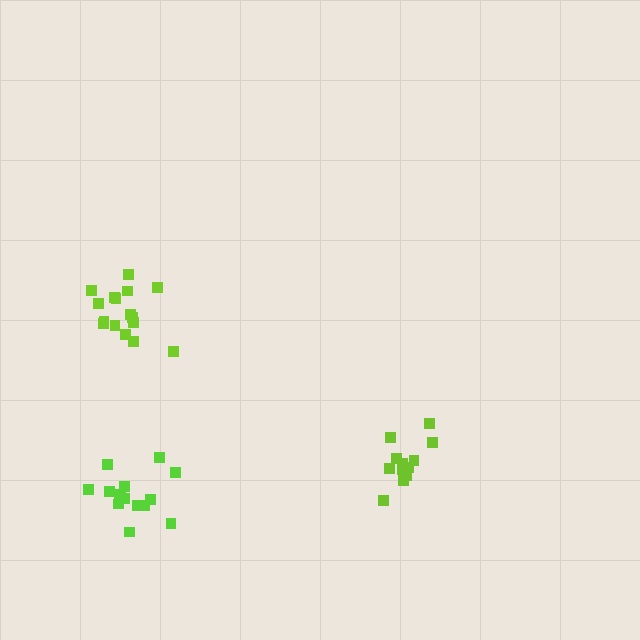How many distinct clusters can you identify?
There are 3 distinct clusters.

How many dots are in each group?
Group 1: 12 dots, Group 2: 16 dots, Group 3: 15 dots (43 total).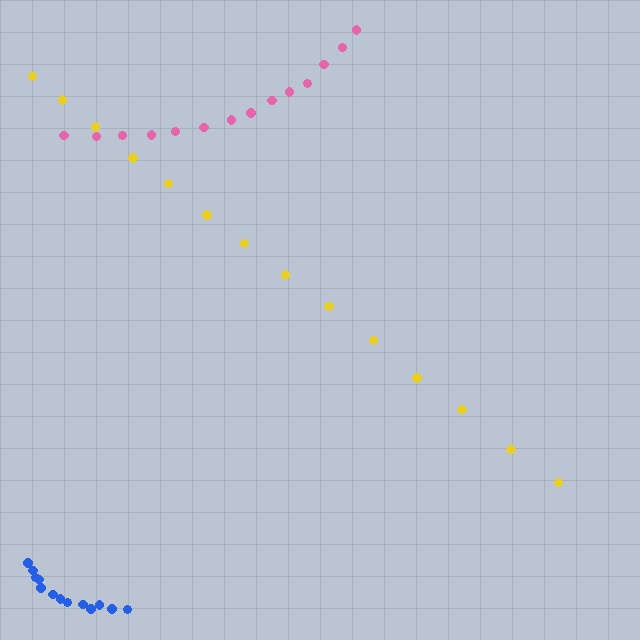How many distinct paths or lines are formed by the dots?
There are 3 distinct paths.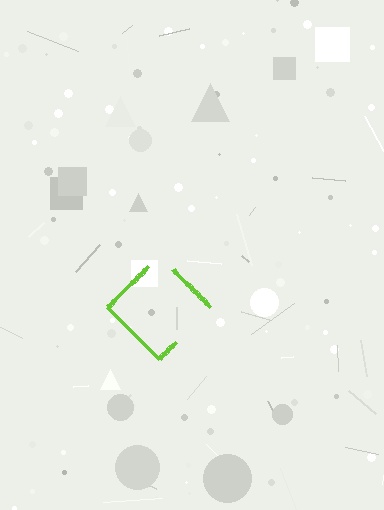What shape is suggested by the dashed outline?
The dashed outline suggests a diamond.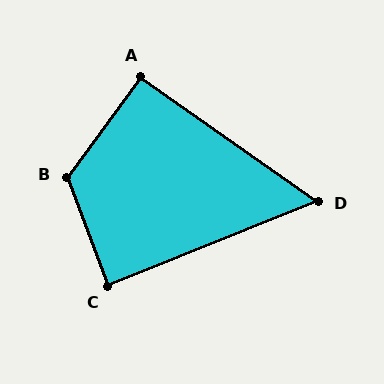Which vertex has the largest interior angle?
B, at approximately 123 degrees.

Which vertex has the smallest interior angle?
D, at approximately 57 degrees.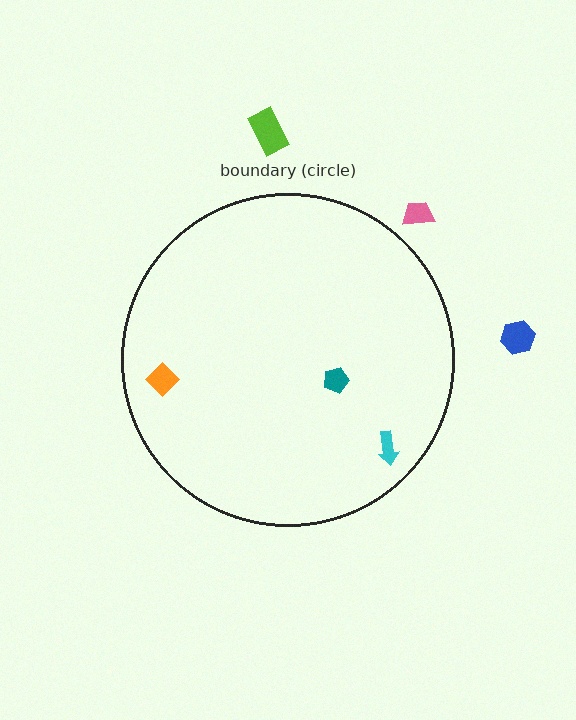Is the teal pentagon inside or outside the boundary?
Inside.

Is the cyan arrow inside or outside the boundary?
Inside.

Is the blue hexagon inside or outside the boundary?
Outside.